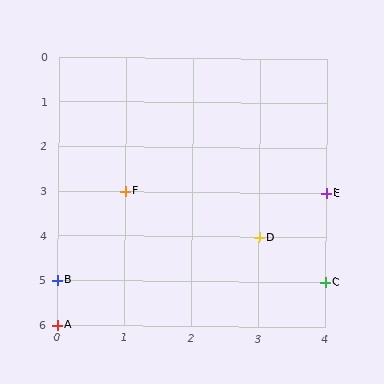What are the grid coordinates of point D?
Point D is at grid coordinates (3, 4).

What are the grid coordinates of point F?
Point F is at grid coordinates (1, 3).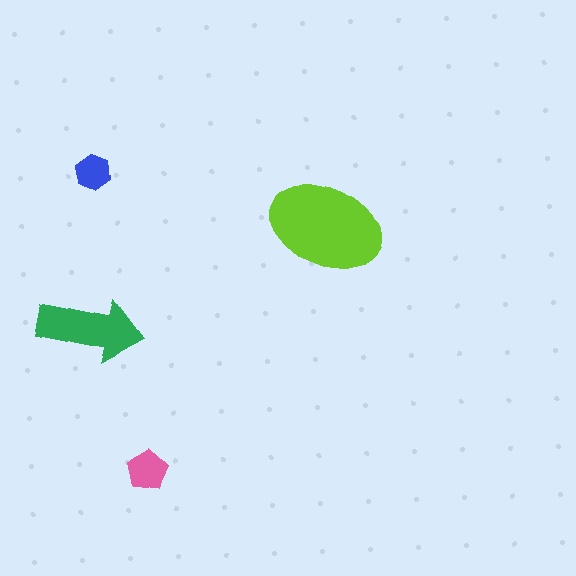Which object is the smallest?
The blue hexagon.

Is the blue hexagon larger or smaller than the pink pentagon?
Smaller.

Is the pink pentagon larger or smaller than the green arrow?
Smaller.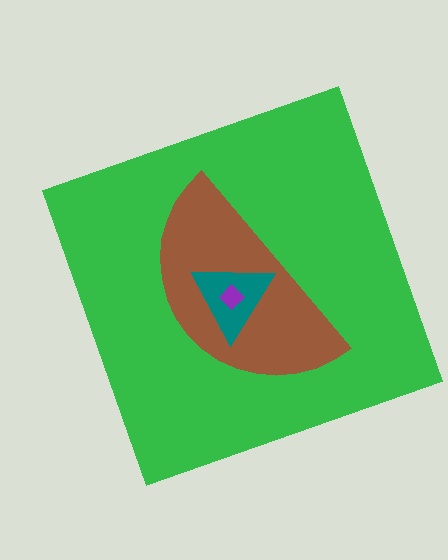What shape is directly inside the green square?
The brown semicircle.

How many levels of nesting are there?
4.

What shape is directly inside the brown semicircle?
The teal triangle.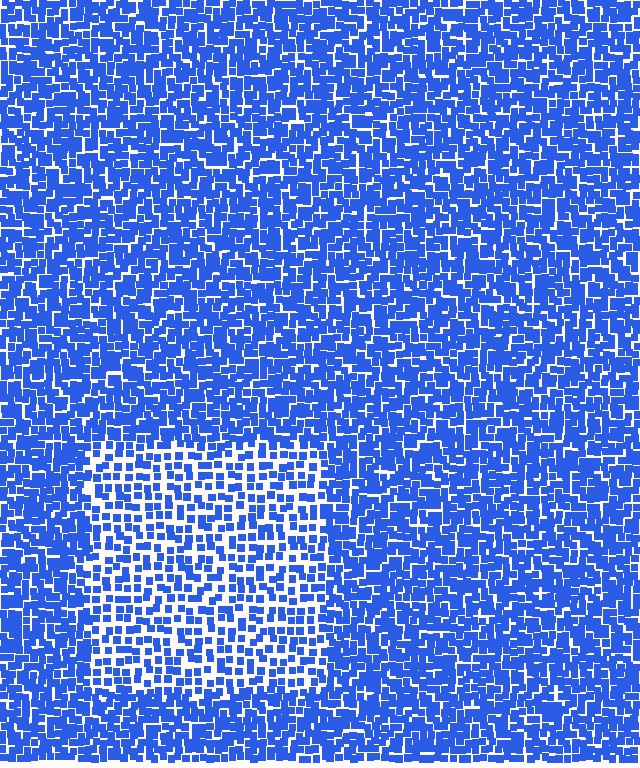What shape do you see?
I see a rectangle.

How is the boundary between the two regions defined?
The boundary is defined by a change in element density (approximately 1.8x ratio). All elements are the same color, size, and shape.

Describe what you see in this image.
The image contains small blue elements arranged at two different densities. A rectangle-shaped region is visible where the elements are less densely packed than the surrounding area.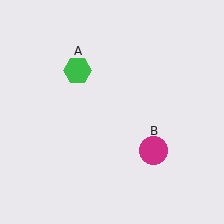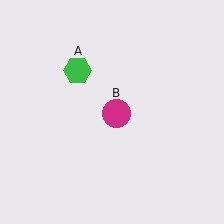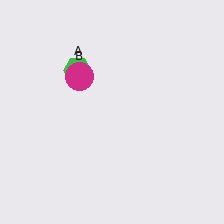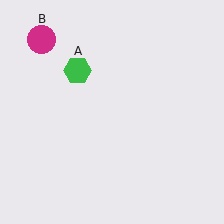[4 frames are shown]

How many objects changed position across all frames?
1 object changed position: magenta circle (object B).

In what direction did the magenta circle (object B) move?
The magenta circle (object B) moved up and to the left.